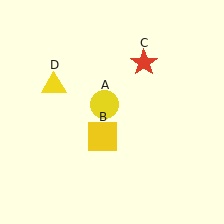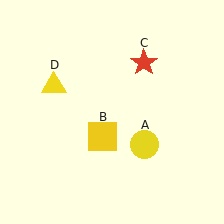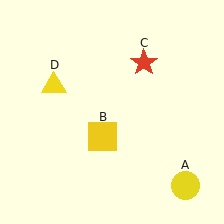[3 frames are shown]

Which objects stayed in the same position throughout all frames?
Yellow square (object B) and red star (object C) and yellow triangle (object D) remained stationary.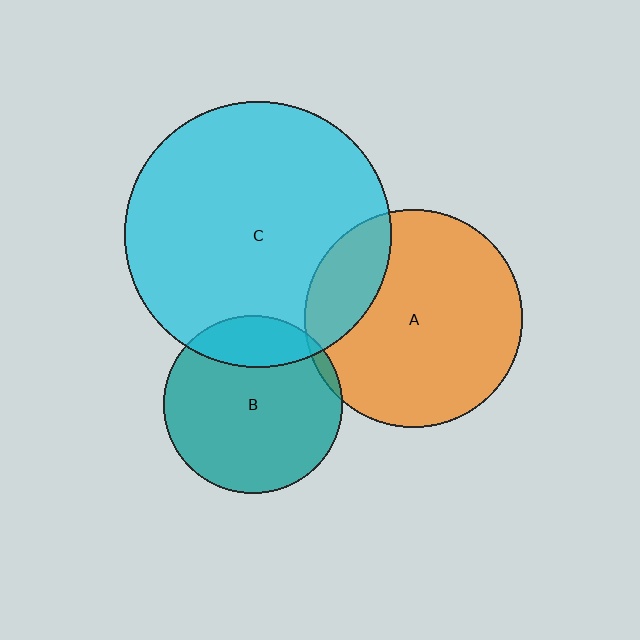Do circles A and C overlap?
Yes.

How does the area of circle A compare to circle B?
Approximately 1.5 times.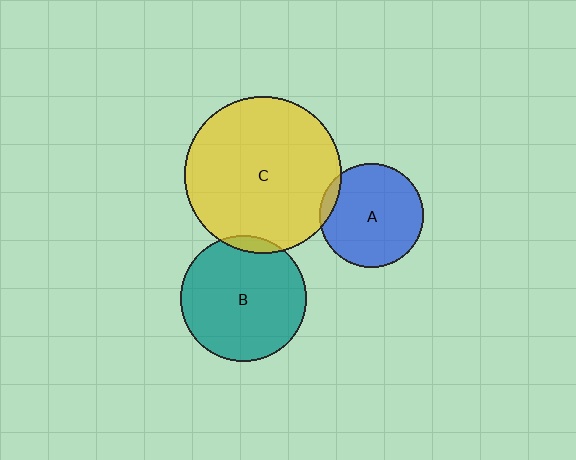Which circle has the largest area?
Circle C (yellow).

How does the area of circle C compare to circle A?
Approximately 2.3 times.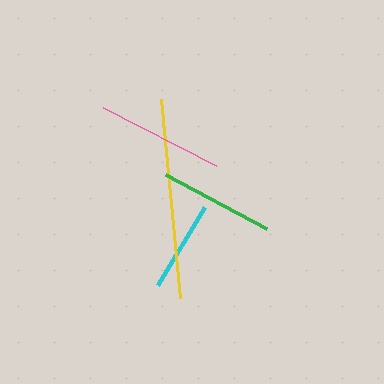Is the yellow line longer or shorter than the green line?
The yellow line is longer than the green line.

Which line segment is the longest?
The yellow line is the longest at approximately 201 pixels.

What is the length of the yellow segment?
The yellow segment is approximately 201 pixels long.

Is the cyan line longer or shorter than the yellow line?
The yellow line is longer than the cyan line.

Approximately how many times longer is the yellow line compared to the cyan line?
The yellow line is approximately 2.2 times the length of the cyan line.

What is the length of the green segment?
The green segment is approximately 115 pixels long.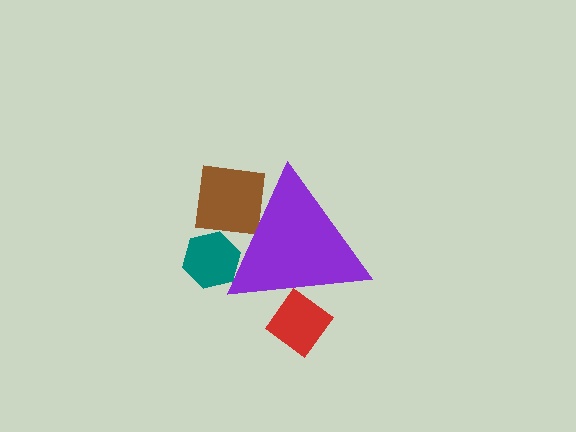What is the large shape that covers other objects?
A purple triangle.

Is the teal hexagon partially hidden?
Yes, the teal hexagon is partially hidden behind the purple triangle.